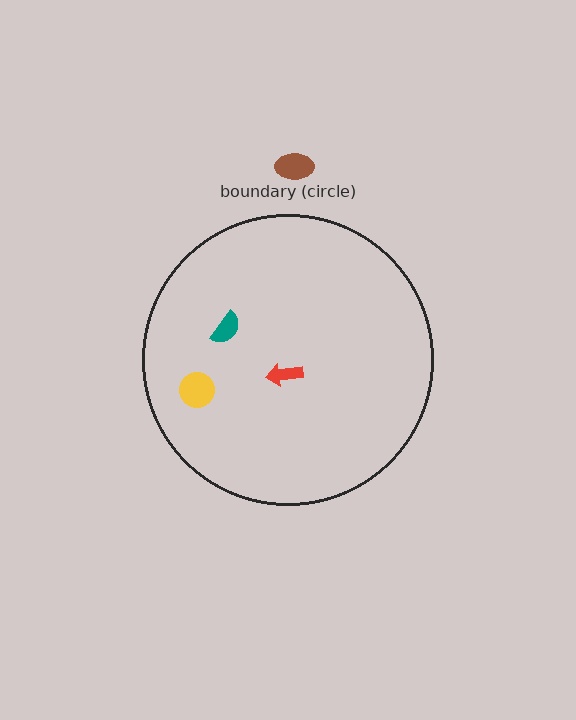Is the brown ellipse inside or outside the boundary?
Outside.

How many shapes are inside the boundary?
3 inside, 1 outside.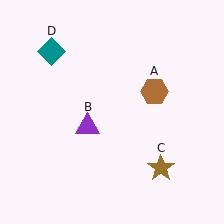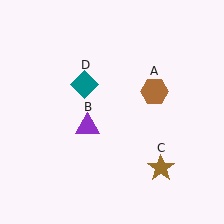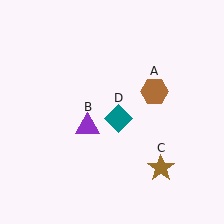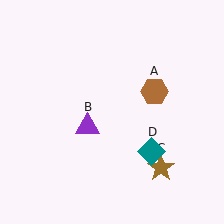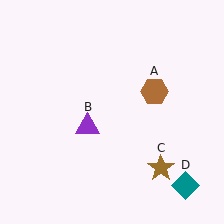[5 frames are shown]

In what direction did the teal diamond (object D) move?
The teal diamond (object D) moved down and to the right.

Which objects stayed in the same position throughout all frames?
Brown hexagon (object A) and purple triangle (object B) and brown star (object C) remained stationary.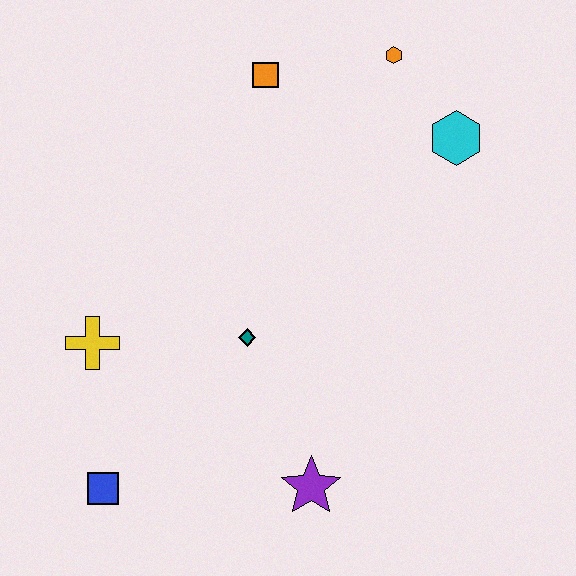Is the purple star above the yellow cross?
No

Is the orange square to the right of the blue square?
Yes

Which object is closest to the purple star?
The teal diamond is closest to the purple star.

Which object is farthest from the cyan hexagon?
The blue square is farthest from the cyan hexagon.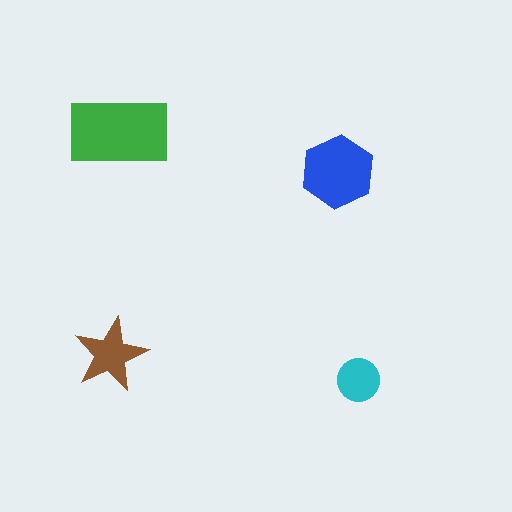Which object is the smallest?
The cyan circle.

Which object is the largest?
The green rectangle.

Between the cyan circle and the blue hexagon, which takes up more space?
The blue hexagon.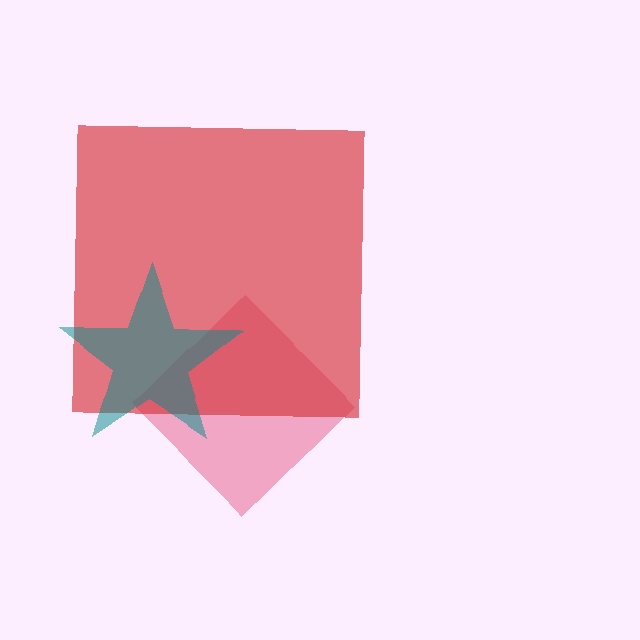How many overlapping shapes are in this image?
There are 3 overlapping shapes in the image.